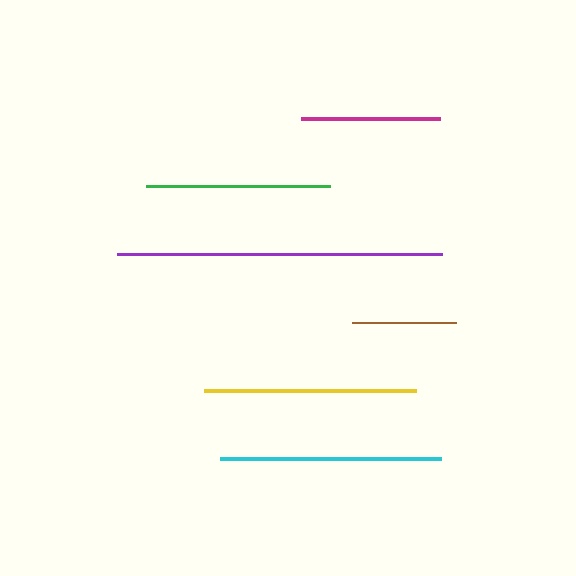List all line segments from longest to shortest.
From longest to shortest: purple, cyan, yellow, green, magenta, brown.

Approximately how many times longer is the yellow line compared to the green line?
The yellow line is approximately 1.2 times the length of the green line.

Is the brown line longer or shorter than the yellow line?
The yellow line is longer than the brown line.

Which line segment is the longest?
The purple line is the longest at approximately 326 pixels.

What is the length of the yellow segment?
The yellow segment is approximately 213 pixels long.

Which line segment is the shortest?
The brown line is the shortest at approximately 104 pixels.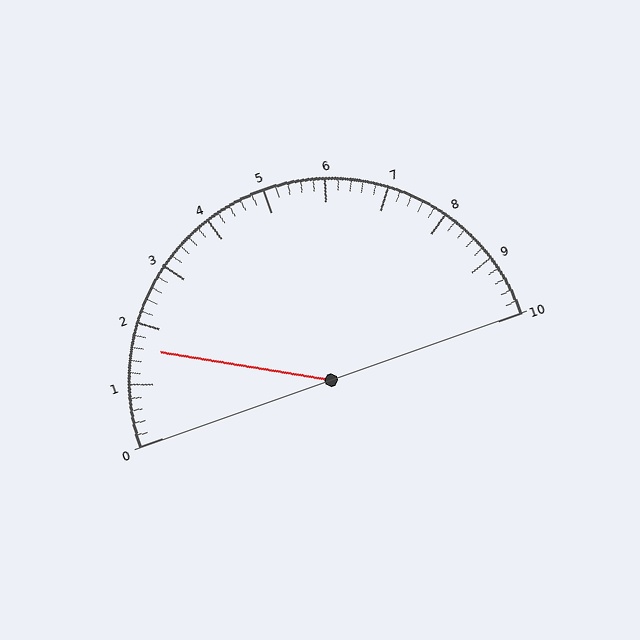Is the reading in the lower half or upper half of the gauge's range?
The reading is in the lower half of the range (0 to 10).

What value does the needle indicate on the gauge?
The needle indicates approximately 1.6.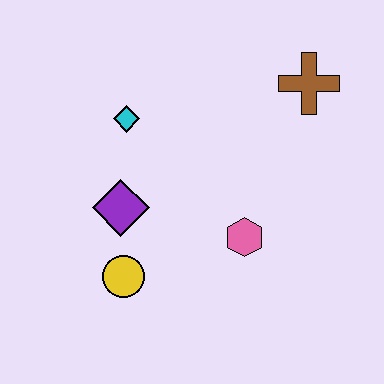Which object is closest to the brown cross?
The pink hexagon is closest to the brown cross.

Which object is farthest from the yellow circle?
The brown cross is farthest from the yellow circle.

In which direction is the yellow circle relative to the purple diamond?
The yellow circle is below the purple diamond.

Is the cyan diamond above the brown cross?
No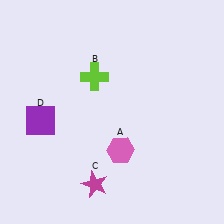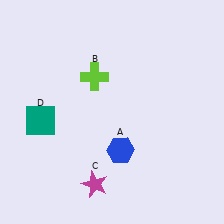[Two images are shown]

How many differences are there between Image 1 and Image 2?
There are 2 differences between the two images.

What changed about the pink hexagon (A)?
In Image 1, A is pink. In Image 2, it changed to blue.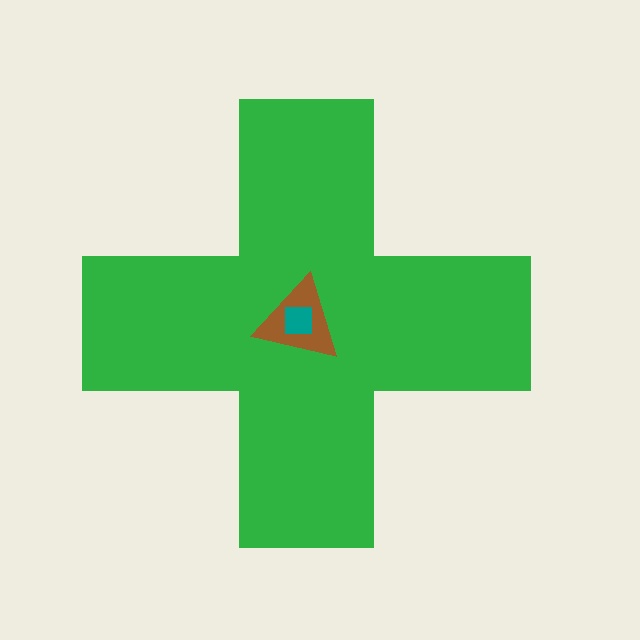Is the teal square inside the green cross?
Yes.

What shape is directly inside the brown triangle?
The teal square.